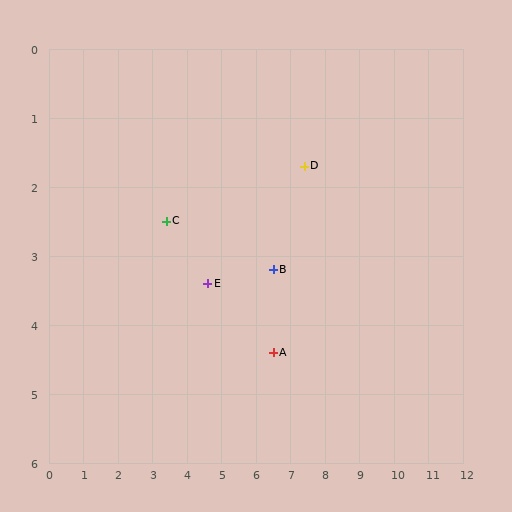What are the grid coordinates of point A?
Point A is at approximately (6.5, 4.4).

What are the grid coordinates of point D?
Point D is at approximately (7.4, 1.7).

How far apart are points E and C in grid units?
Points E and C are about 1.5 grid units apart.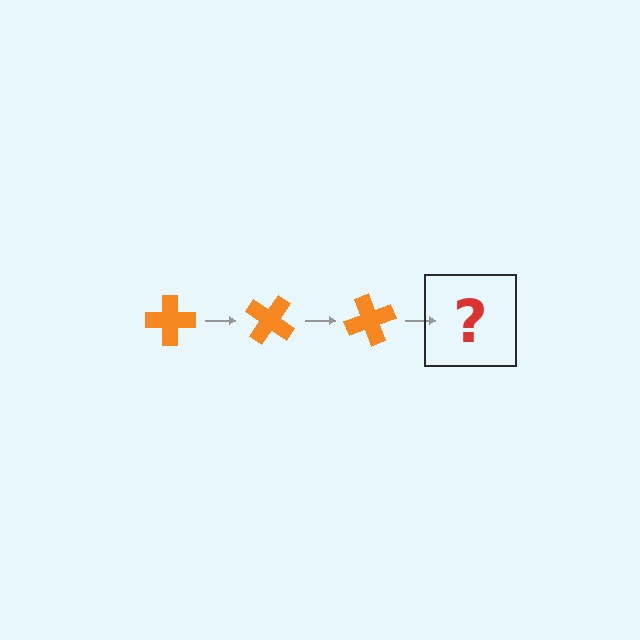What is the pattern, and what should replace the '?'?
The pattern is that the cross rotates 35 degrees each step. The '?' should be an orange cross rotated 105 degrees.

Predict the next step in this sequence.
The next step is an orange cross rotated 105 degrees.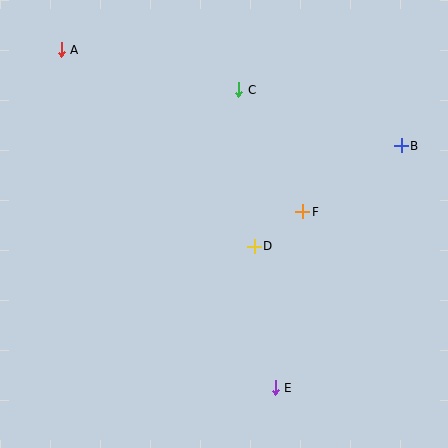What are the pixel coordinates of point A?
Point A is at (61, 50).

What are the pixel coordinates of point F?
Point F is at (303, 212).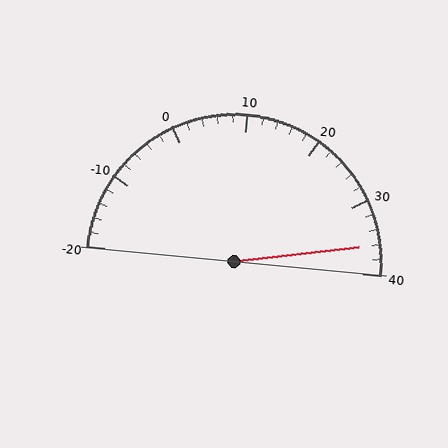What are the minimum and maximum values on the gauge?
The gauge ranges from -20 to 40.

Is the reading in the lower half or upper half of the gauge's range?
The reading is in the upper half of the range (-20 to 40).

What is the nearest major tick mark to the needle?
The nearest major tick mark is 40.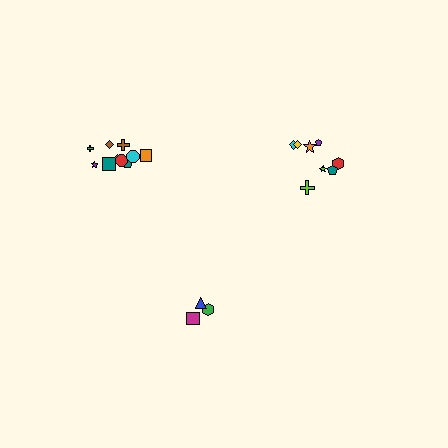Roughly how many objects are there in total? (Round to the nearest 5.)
Roughly 20 objects in total.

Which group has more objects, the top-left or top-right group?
The top-left group.